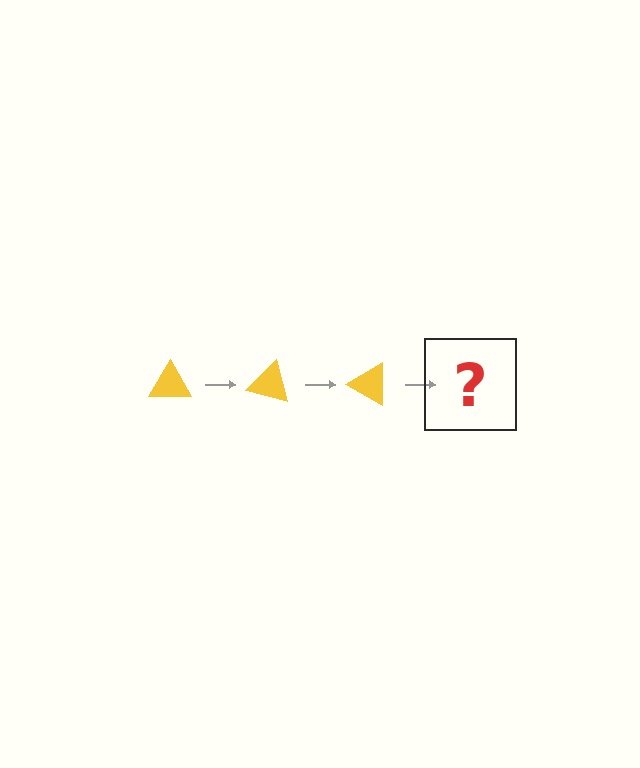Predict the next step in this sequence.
The next step is a yellow triangle rotated 45 degrees.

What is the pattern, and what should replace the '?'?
The pattern is that the triangle rotates 15 degrees each step. The '?' should be a yellow triangle rotated 45 degrees.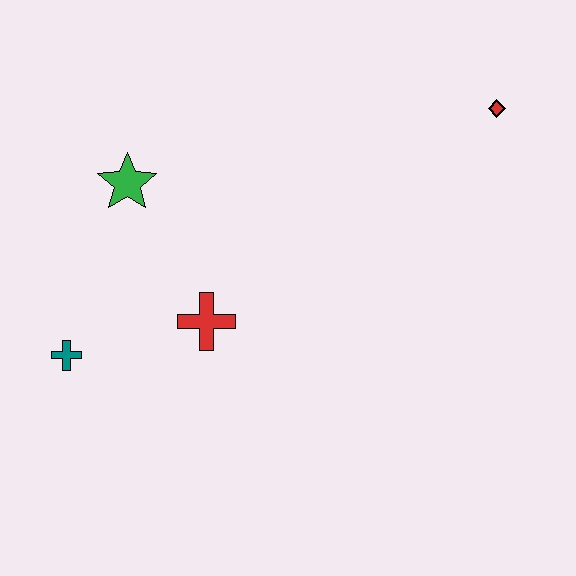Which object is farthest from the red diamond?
The teal cross is farthest from the red diamond.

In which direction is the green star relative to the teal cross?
The green star is above the teal cross.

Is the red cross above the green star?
No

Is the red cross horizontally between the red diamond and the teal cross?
Yes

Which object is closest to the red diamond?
The red cross is closest to the red diamond.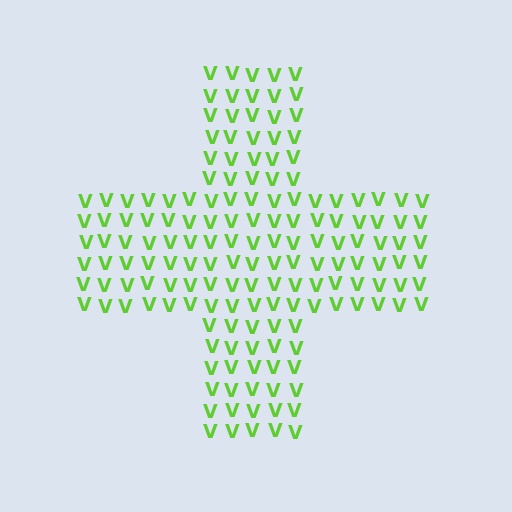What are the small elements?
The small elements are letter V's.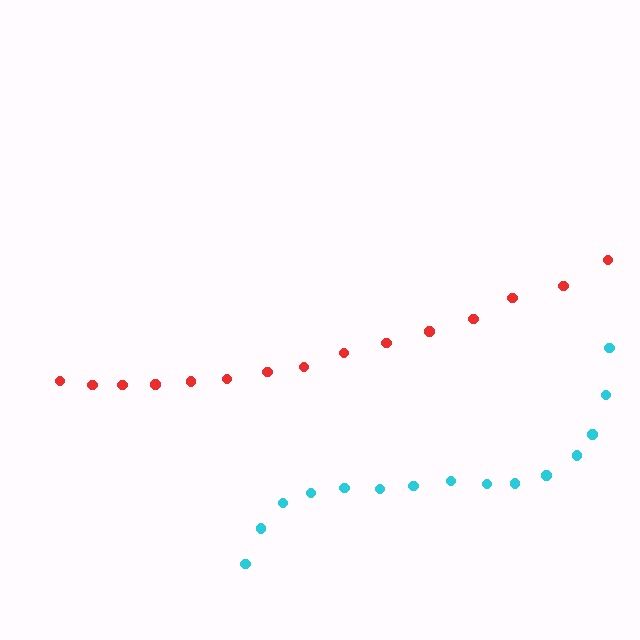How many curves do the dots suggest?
There are 2 distinct paths.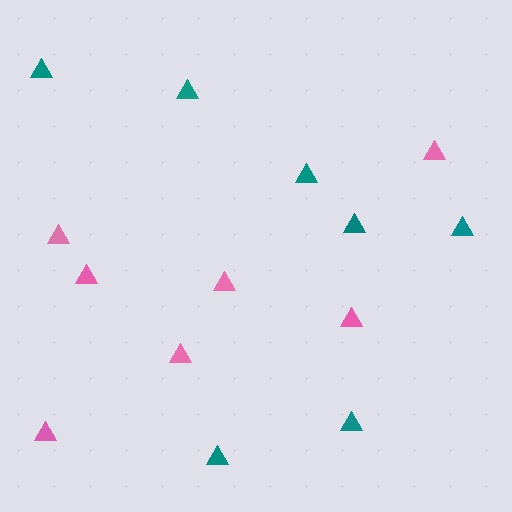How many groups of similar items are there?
There are 2 groups: one group of teal triangles (7) and one group of pink triangles (7).